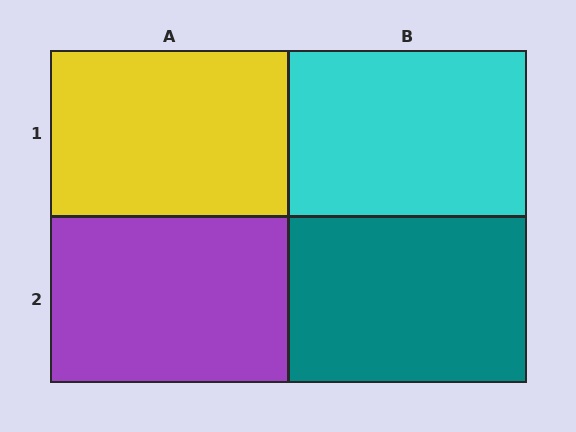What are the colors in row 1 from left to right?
Yellow, cyan.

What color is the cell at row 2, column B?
Teal.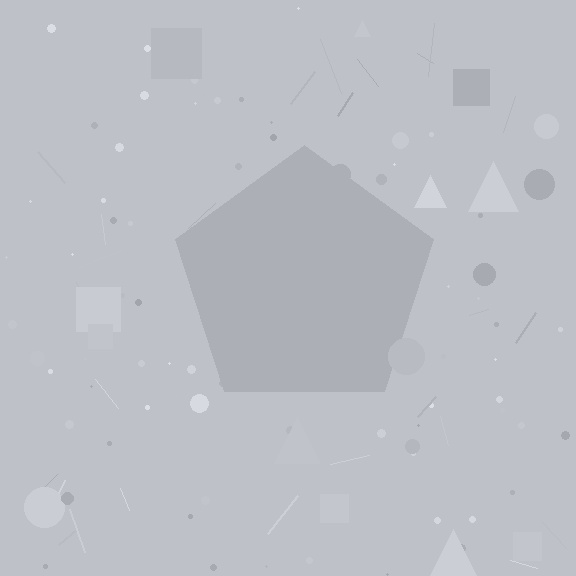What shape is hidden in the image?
A pentagon is hidden in the image.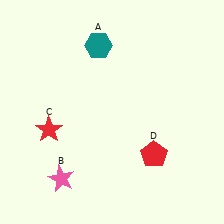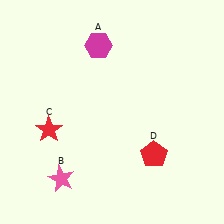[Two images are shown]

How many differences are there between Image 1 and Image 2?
There is 1 difference between the two images.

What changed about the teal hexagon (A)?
In Image 1, A is teal. In Image 2, it changed to magenta.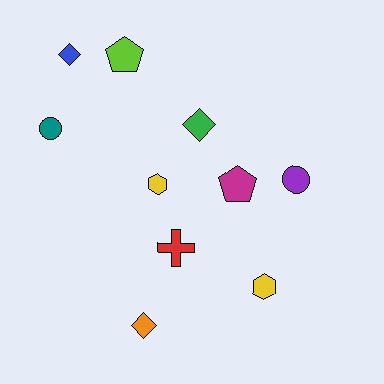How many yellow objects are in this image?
There are 2 yellow objects.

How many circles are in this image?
There are 2 circles.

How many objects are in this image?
There are 10 objects.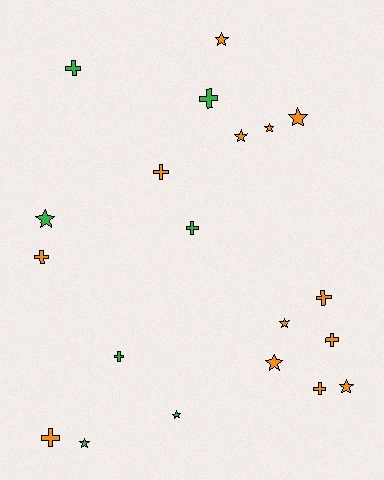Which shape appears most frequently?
Cross, with 10 objects.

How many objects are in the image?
There are 20 objects.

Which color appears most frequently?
Orange, with 13 objects.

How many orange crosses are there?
There are 6 orange crosses.